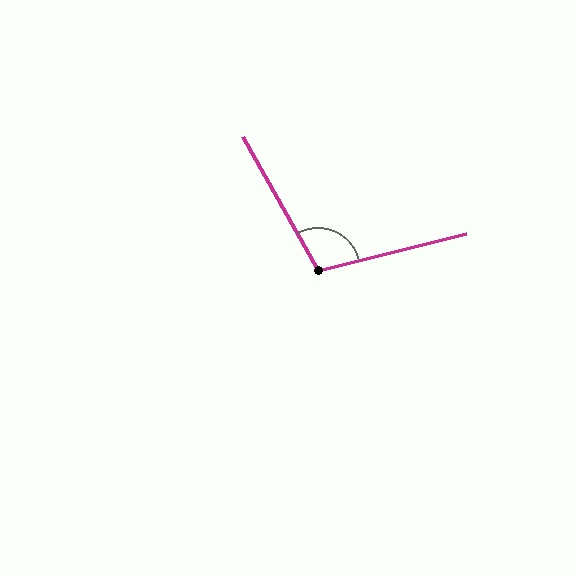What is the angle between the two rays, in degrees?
Approximately 105 degrees.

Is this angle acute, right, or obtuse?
It is obtuse.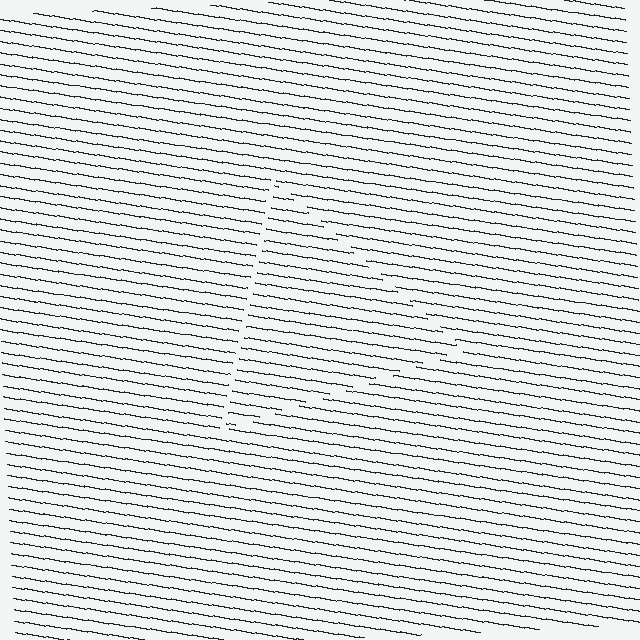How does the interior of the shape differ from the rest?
The interior of the shape contains the same grating, shifted by half a period — the contour is defined by the phase discontinuity where line-ends from the inner and outer gratings abut.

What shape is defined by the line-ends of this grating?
An illusory triangle. The interior of the shape contains the same grating, shifted by half a period — the contour is defined by the phase discontinuity where line-ends from the inner and outer gratings abut.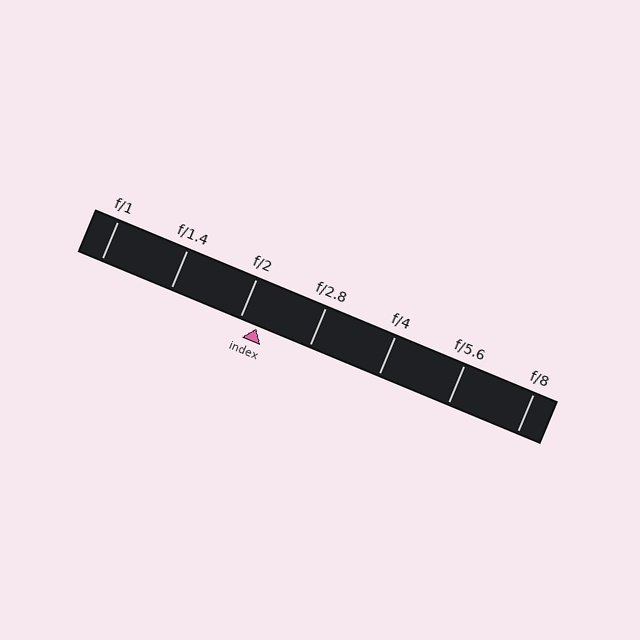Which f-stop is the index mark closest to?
The index mark is closest to f/2.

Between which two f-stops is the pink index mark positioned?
The index mark is between f/2 and f/2.8.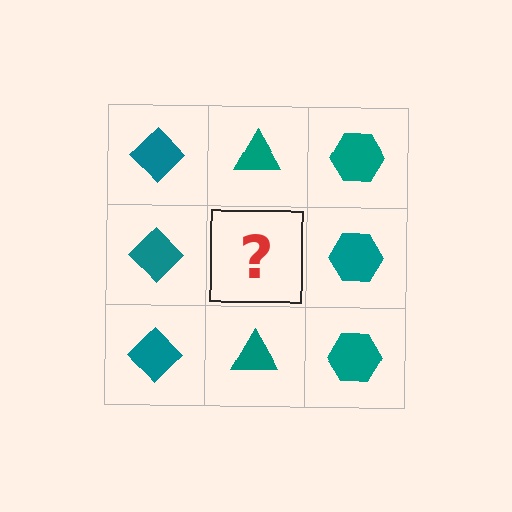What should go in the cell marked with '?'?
The missing cell should contain a teal triangle.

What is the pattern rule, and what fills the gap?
The rule is that each column has a consistent shape. The gap should be filled with a teal triangle.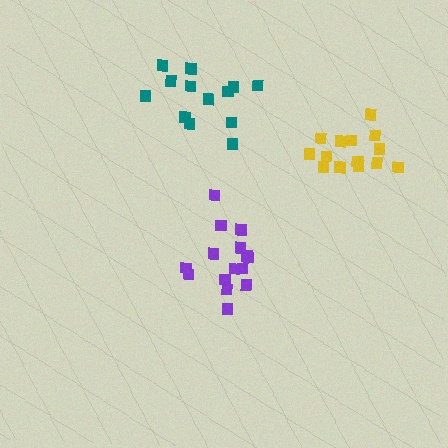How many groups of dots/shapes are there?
There are 3 groups.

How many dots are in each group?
Group 1: 15 dots, Group 2: 13 dots, Group 3: 14 dots (42 total).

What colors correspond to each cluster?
The clusters are colored: purple, teal, yellow.